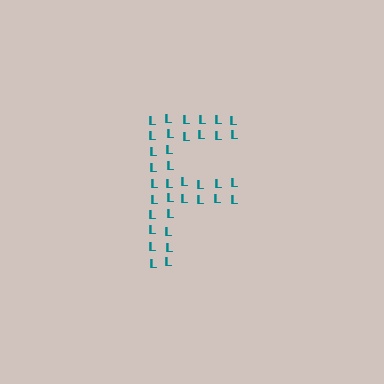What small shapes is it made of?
It is made of small letter L's.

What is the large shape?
The large shape is the letter F.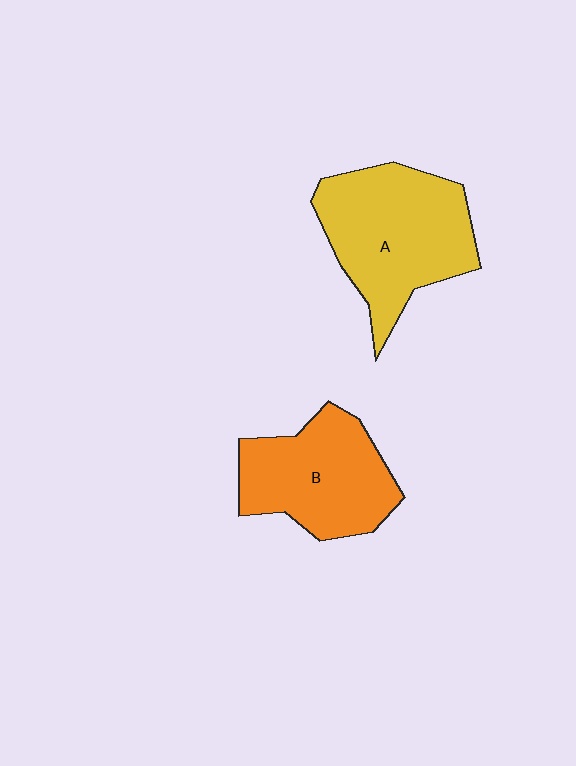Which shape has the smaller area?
Shape B (orange).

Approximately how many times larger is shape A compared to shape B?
Approximately 1.2 times.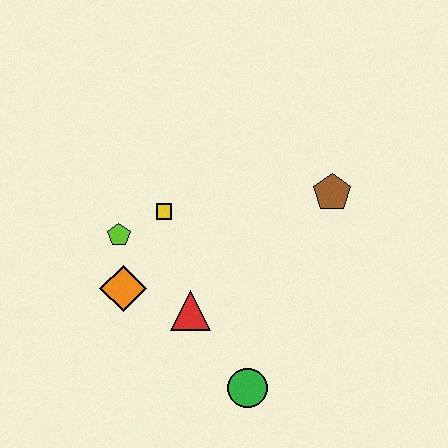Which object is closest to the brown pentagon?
The yellow square is closest to the brown pentagon.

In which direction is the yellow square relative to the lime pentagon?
The yellow square is to the right of the lime pentagon.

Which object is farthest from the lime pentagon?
The brown pentagon is farthest from the lime pentagon.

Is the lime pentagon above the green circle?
Yes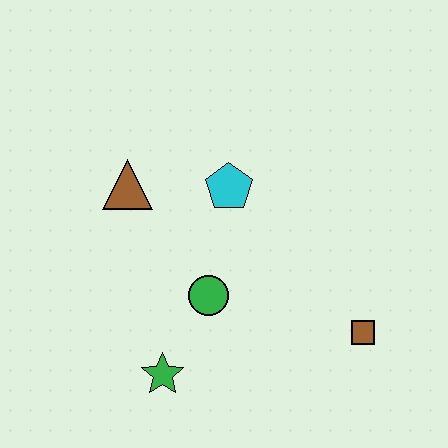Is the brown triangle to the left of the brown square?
Yes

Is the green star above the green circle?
No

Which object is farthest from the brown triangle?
The brown square is farthest from the brown triangle.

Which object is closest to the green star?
The green circle is closest to the green star.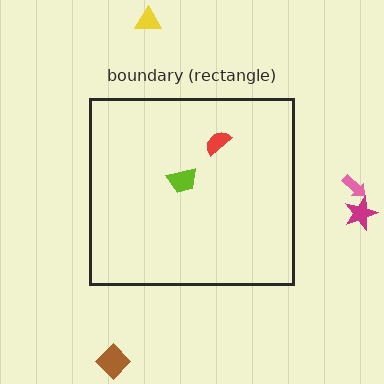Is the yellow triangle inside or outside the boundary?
Outside.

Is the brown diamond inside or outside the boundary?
Outside.